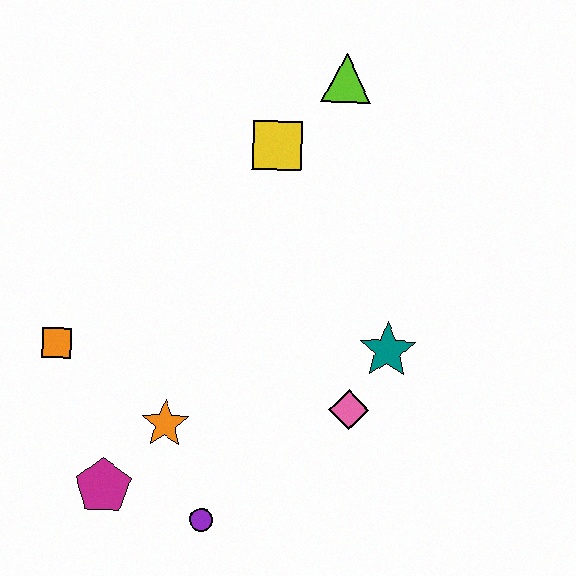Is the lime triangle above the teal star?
Yes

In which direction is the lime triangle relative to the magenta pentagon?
The lime triangle is above the magenta pentagon.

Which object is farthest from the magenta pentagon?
The lime triangle is farthest from the magenta pentagon.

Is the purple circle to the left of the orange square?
No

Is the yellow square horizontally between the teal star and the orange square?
Yes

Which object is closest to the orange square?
The orange star is closest to the orange square.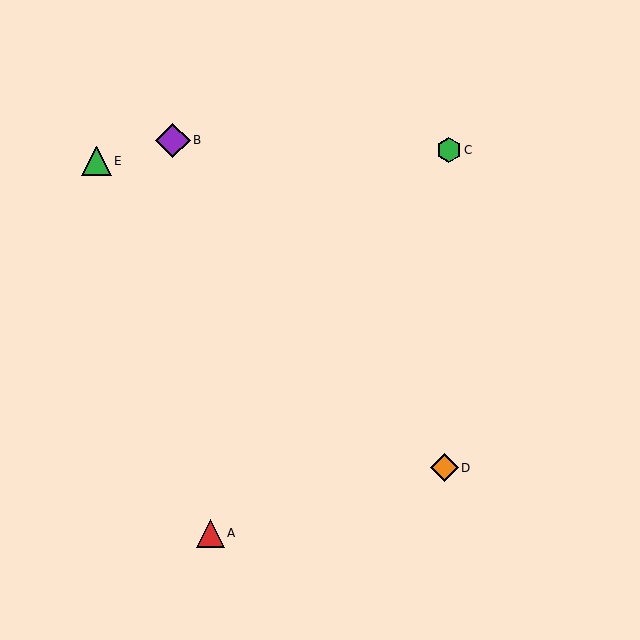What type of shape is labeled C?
Shape C is a green hexagon.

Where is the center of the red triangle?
The center of the red triangle is at (210, 533).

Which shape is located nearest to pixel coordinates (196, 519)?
The red triangle (labeled A) at (210, 533) is nearest to that location.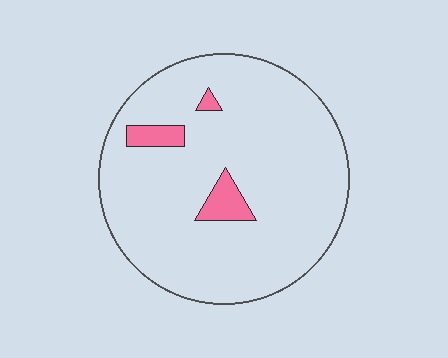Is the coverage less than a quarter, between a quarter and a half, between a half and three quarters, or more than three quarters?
Less than a quarter.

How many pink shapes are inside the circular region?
3.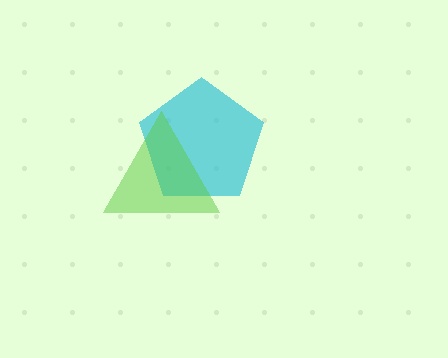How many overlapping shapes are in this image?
There are 2 overlapping shapes in the image.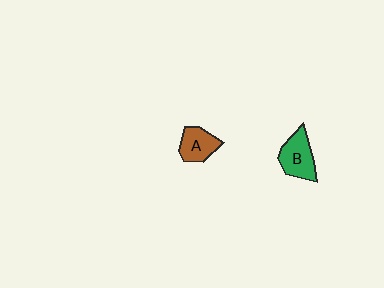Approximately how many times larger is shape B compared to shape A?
Approximately 1.2 times.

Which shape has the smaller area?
Shape A (brown).